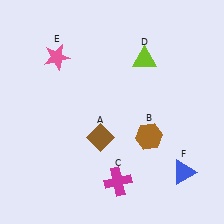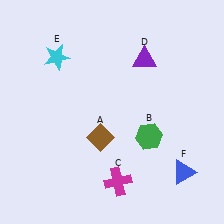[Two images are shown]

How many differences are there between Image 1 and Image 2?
There are 3 differences between the two images.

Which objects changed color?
B changed from brown to green. D changed from lime to purple. E changed from pink to cyan.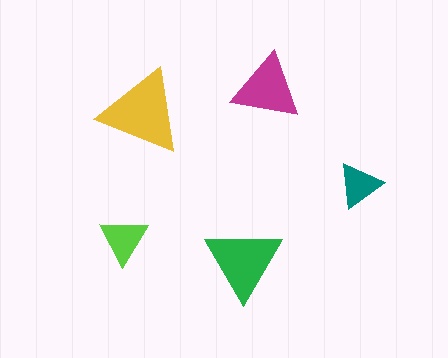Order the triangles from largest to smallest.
the yellow one, the green one, the magenta one, the lime one, the teal one.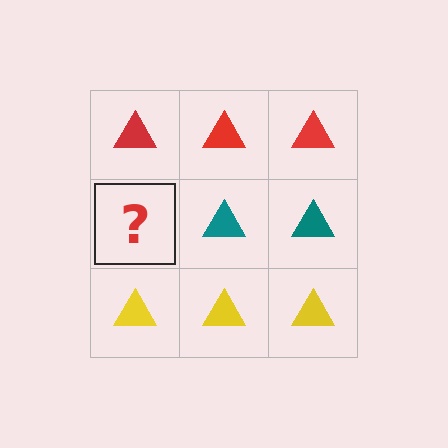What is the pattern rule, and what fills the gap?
The rule is that each row has a consistent color. The gap should be filled with a teal triangle.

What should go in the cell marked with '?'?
The missing cell should contain a teal triangle.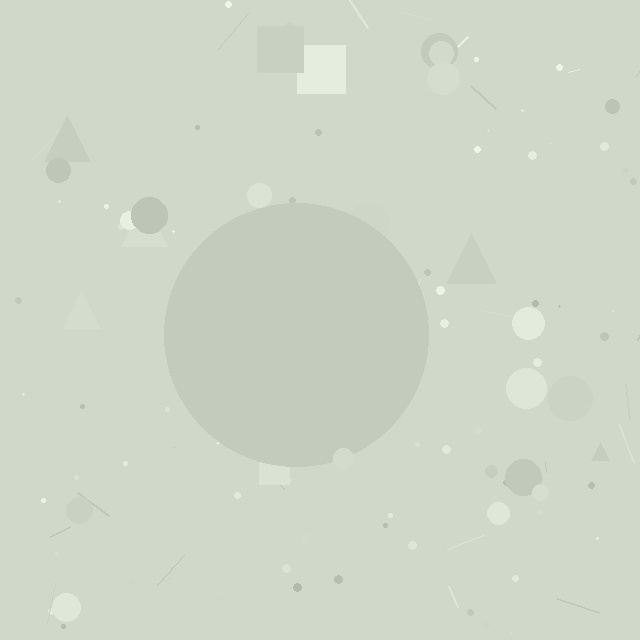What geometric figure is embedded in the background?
A circle is embedded in the background.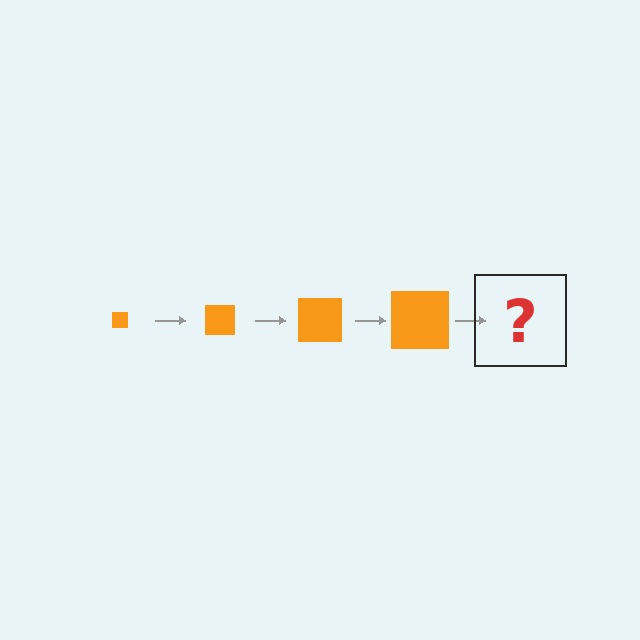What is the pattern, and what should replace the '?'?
The pattern is that the square gets progressively larger each step. The '?' should be an orange square, larger than the previous one.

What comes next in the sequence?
The next element should be an orange square, larger than the previous one.